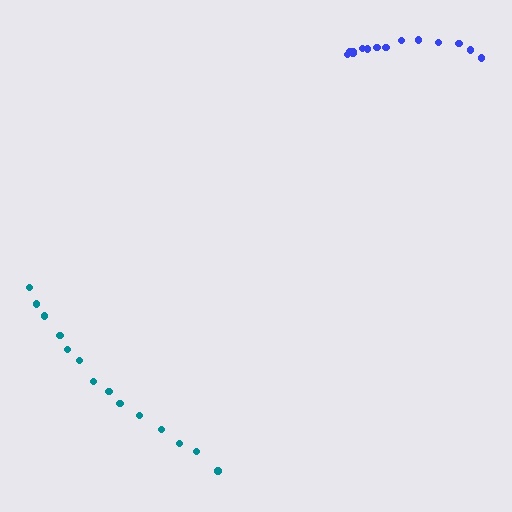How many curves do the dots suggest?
There are 2 distinct paths.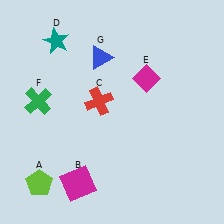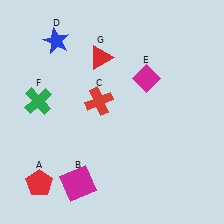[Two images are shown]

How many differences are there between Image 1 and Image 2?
There are 3 differences between the two images.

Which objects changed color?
A changed from lime to red. D changed from teal to blue. G changed from blue to red.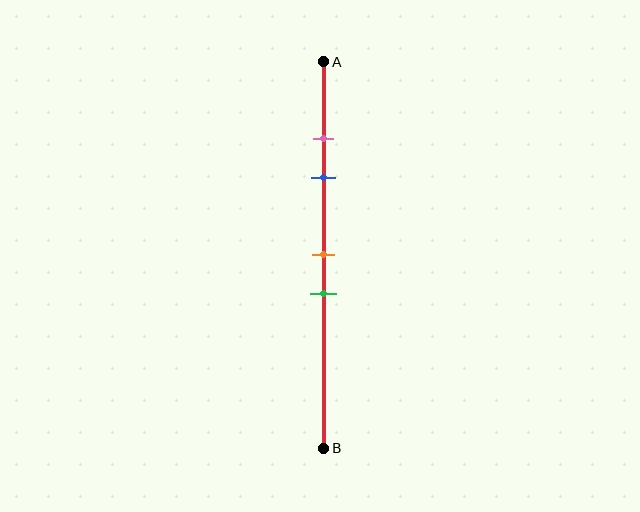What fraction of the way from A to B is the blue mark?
The blue mark is approximately 30% (0.3) of the way from A to B.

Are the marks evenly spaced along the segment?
No, the marks are not evenly spaced.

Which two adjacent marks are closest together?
The pink and blue marks are the closest adjacent pair.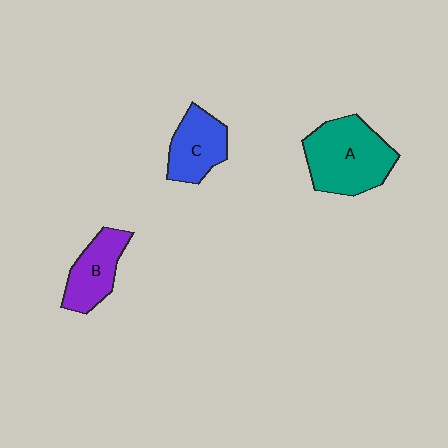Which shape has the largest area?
Shape A (teal).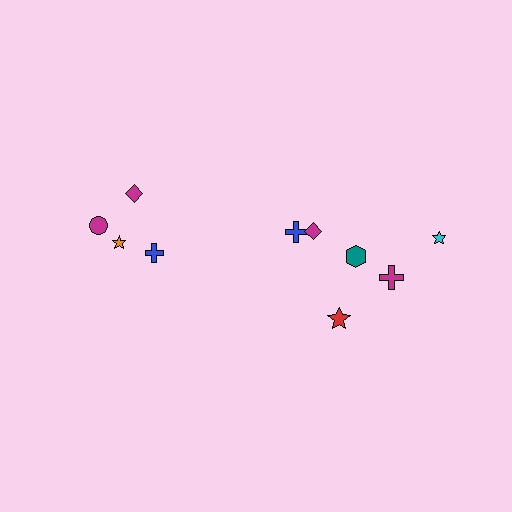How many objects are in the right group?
There are 6 objects.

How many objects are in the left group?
There are 4 objects.